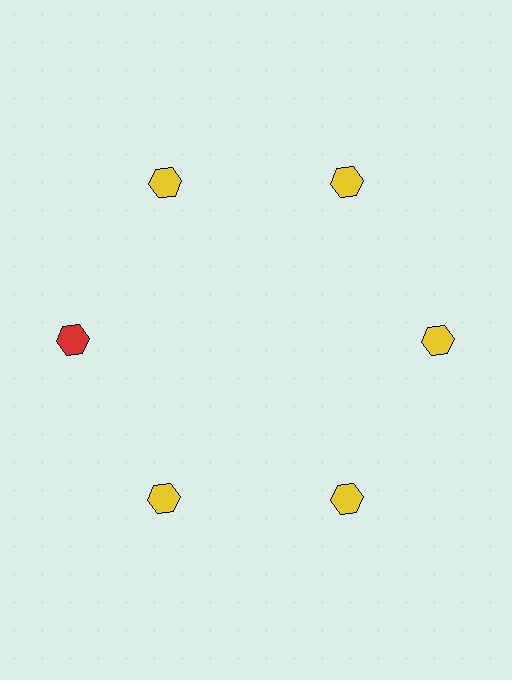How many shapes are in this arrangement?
There are 6 shapes arranged in a ring pattern.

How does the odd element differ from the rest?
It has a different color: red instead of yellow.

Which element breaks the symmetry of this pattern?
The red hexagon at roughly the 9 o'clock position breaks the symmetry. All other shapes are yellow hexagons.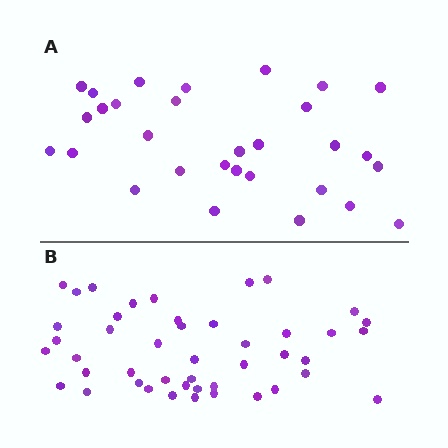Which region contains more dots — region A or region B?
Region B (the bottom region) has more dots.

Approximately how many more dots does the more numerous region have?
Region B has approximately 15 more dots than region A.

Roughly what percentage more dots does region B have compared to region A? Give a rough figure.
About 50% more.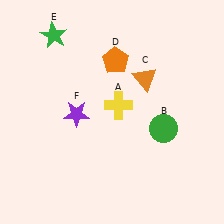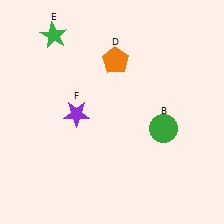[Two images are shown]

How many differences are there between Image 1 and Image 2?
There are 2 differences between the two images.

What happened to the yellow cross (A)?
The yellow cross (A) was removed in Image 2. It was in the top-right area of Image 1.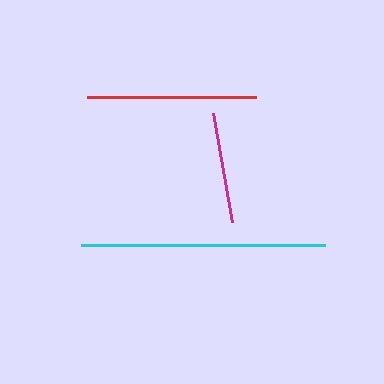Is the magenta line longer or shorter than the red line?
The red line is longer than the magenta line.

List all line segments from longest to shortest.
From longest to shortest: cyan, red, magenta.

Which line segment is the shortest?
The magenta line is the shortest at approximately 111 pixels.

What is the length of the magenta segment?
The magenta segment is approximately 111 pixels long.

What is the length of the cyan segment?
The cyan segment is approximately 244 pixels long.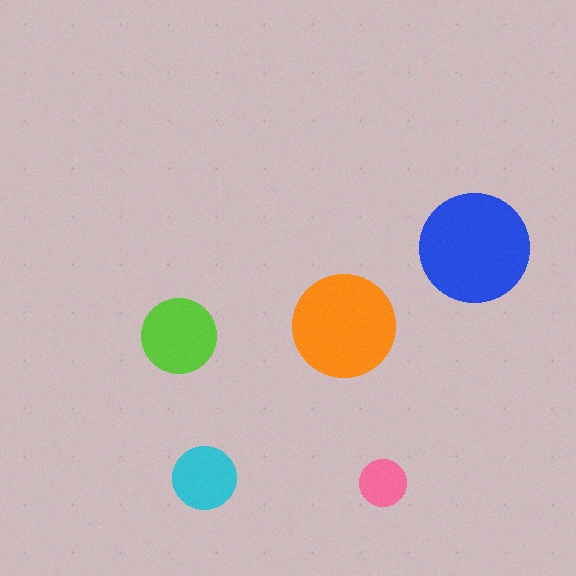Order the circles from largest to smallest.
the blue one, the orange one, the lime one, the cyan one, the pink one.